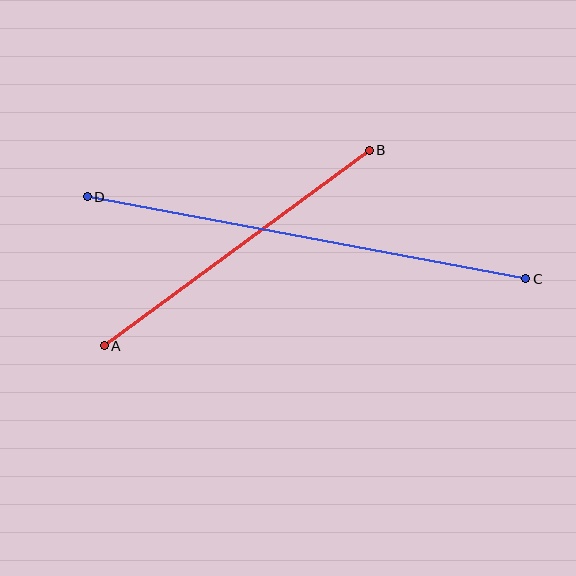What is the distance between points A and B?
The distance is approximately 330 pixels.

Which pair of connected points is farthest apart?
Points C and D are farthest apart.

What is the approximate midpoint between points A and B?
The midpoint is at approximately (237, 248) pixels.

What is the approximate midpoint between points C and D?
The midpoint is at approximately (306, 238) pixels.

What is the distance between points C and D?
The distance is approximately 446 pixels.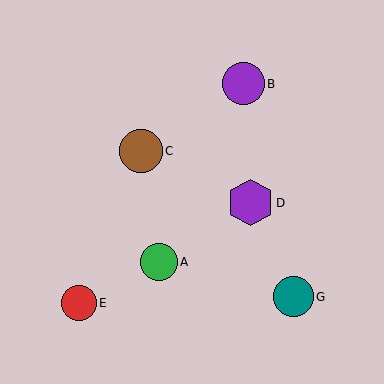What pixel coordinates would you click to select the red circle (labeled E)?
Click at (79, 303) to select the red circle E.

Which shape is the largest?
The purple hexagon (labeled D) is the largest.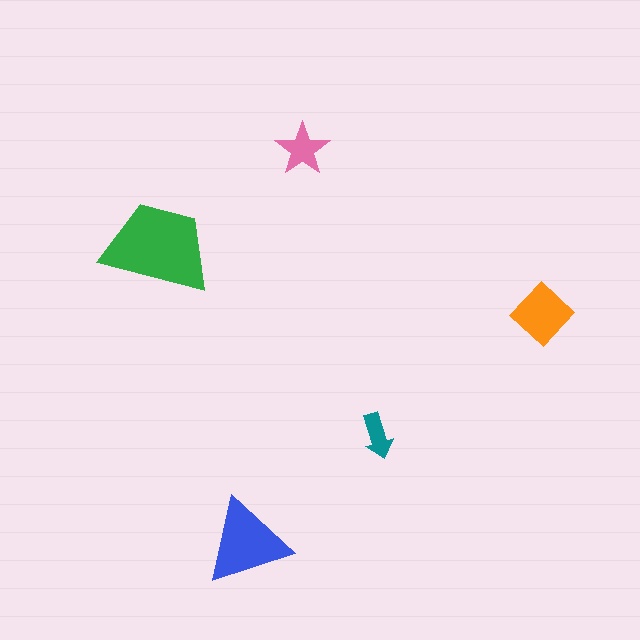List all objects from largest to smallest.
The green trapezoid, the blue triangle, the orange diamond, the pink star, the teal arrow.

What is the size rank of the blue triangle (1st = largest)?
2nd.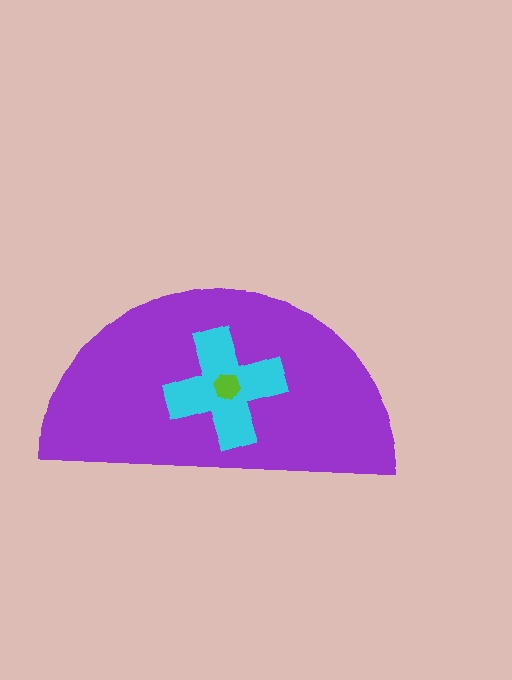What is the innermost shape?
The lime hexagon.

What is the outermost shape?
The purple semicircle.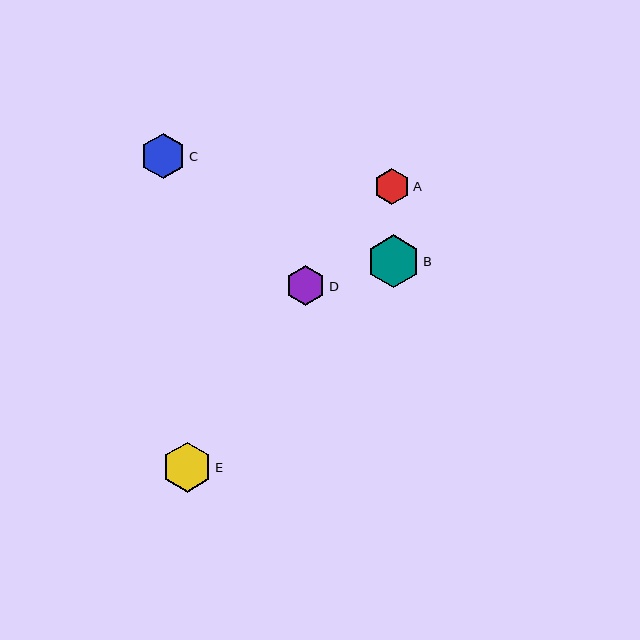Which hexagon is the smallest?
Hexagon A is the smallest with a size of approximately 36 pixels.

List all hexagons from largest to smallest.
From largest to smallest: B, E, C, D, A.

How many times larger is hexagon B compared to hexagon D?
Hexagon B is approximately 1.3 times the size of hexagon D.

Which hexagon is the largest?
Hexagon B is the largest with a size of approximately 53 pixels.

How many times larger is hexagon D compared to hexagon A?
Hexagon D is approximately 1.1 times the size of hexagon A.